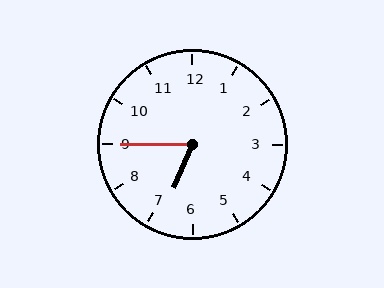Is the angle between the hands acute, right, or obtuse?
It is acute.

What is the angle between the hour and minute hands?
Approximately 68 degrees.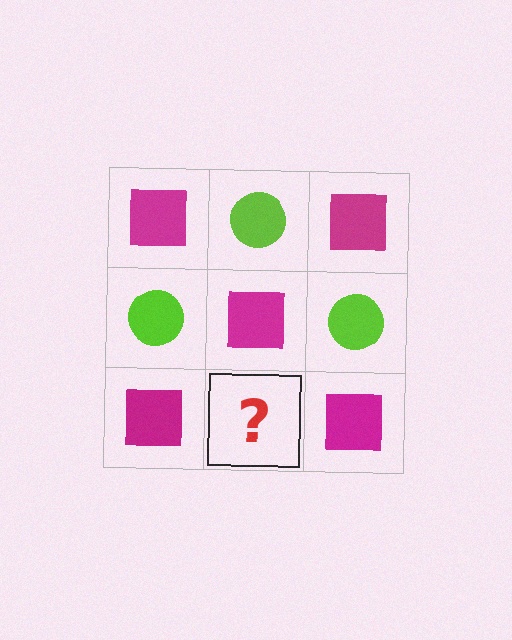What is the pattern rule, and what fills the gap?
The rule is that it alternates magenta square and lime circle in a checkerboard pattern. The gap should be filled with a lime circle.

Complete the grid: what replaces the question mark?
The question mark should be replaced with a lime circle.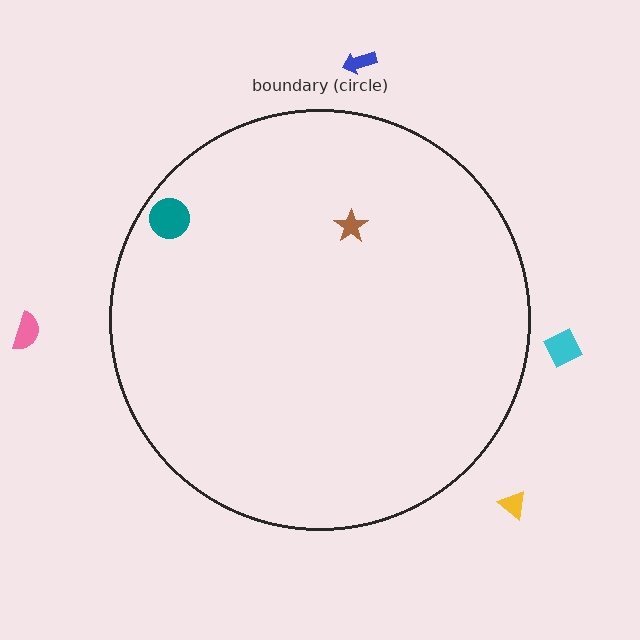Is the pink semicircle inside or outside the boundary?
Outside.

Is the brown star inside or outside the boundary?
Inside.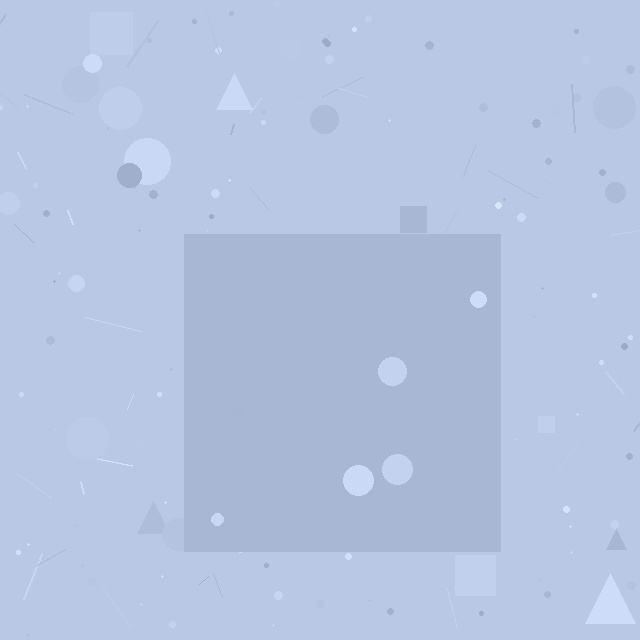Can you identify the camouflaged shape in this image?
The camouflaged shape is a square.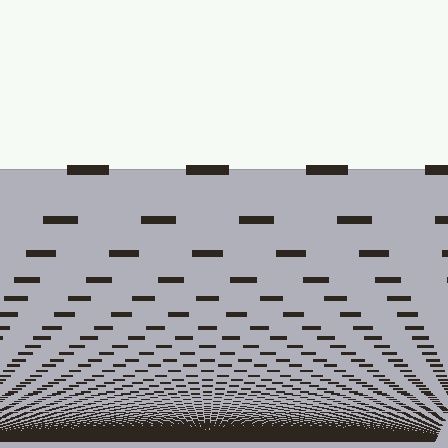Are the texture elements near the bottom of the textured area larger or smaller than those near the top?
Smaller. The gradient is inverted — elements near the bottom are smaller and denser.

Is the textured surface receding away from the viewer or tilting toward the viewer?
The surface appears to tilt toward the viewer. Texture elements get larger and sparser toward the top.